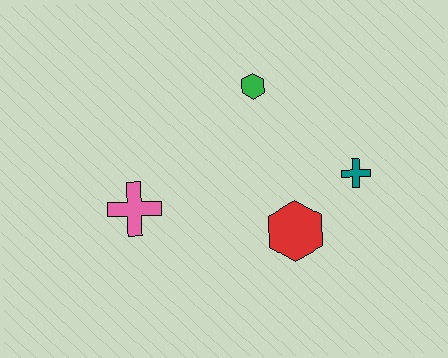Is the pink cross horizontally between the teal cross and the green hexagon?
No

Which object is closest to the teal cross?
The red hexagon is closest to the teal cross.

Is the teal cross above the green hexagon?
No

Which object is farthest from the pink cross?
The teal cross is farthest from the pink cross.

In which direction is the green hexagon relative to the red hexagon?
The green hexagon is above the red hexagon.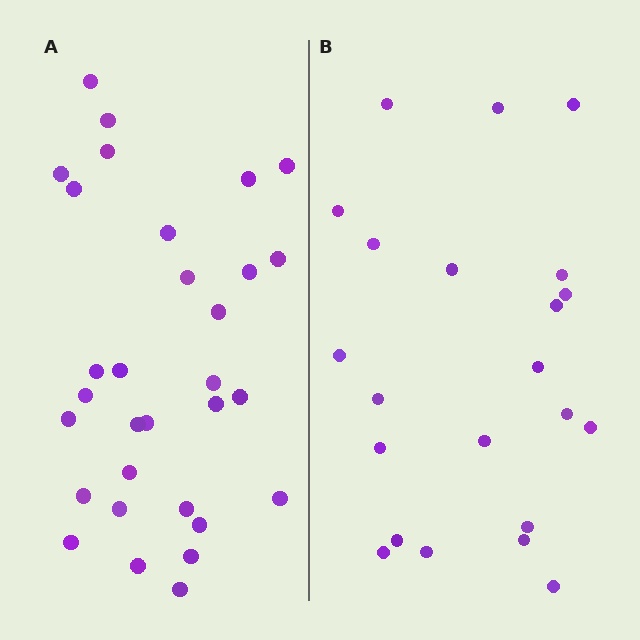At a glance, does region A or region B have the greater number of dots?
Region A (the left region) has more dots.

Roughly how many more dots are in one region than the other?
Region A has roughly 8 or so more dots than region B.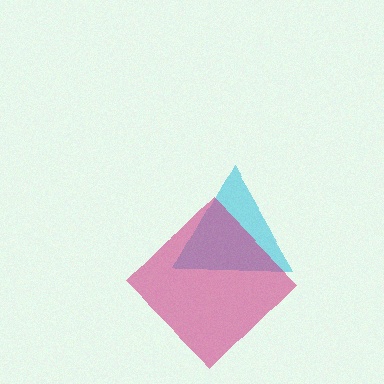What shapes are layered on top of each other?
The layered shapes are: a cyan triangle, a magenta diamond.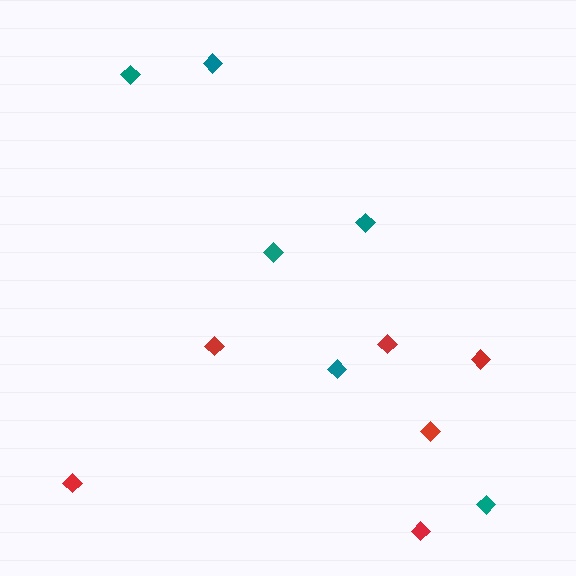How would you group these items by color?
There are 2 groups: one group of red diamonds (6) and one group of teal diamonds (6).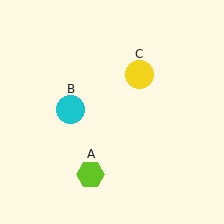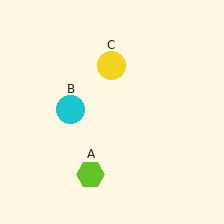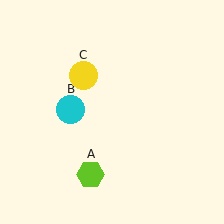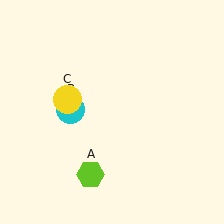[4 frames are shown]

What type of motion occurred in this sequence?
The yellow circle (object C) rotated counterclockwise around the center of the scene.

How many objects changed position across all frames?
1 object changed position: yellow circle (object C).